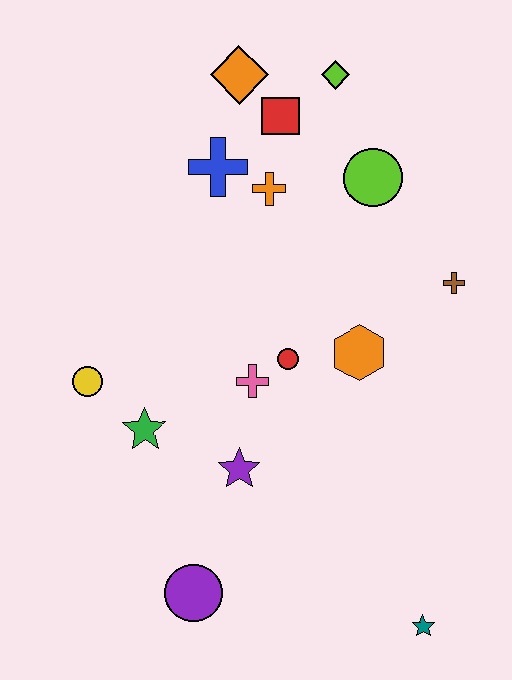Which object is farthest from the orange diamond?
The teal star is farthest from the orange diamond.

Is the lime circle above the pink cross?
Yes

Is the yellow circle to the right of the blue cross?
No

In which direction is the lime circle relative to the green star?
The lime circle is above the green star.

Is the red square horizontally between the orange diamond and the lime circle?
Yes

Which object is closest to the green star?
The yellow circle is closest to the green star.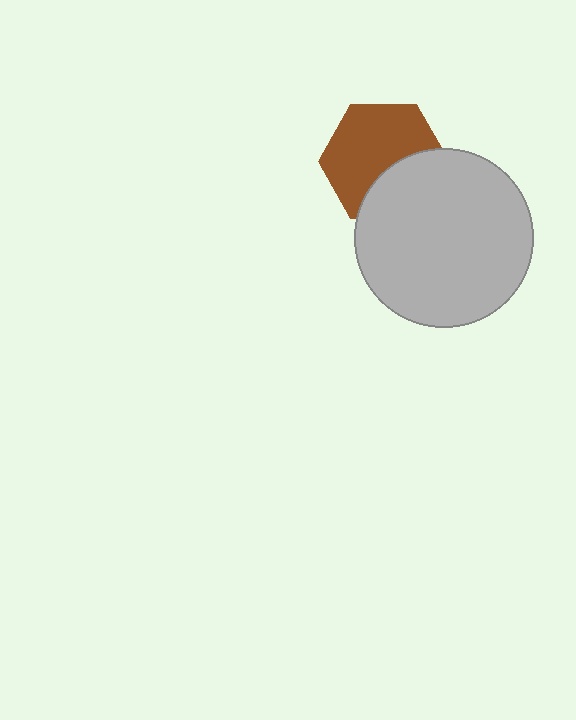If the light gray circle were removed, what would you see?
You would see the complete brown hexagon.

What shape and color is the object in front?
The object in front is a light gray circle.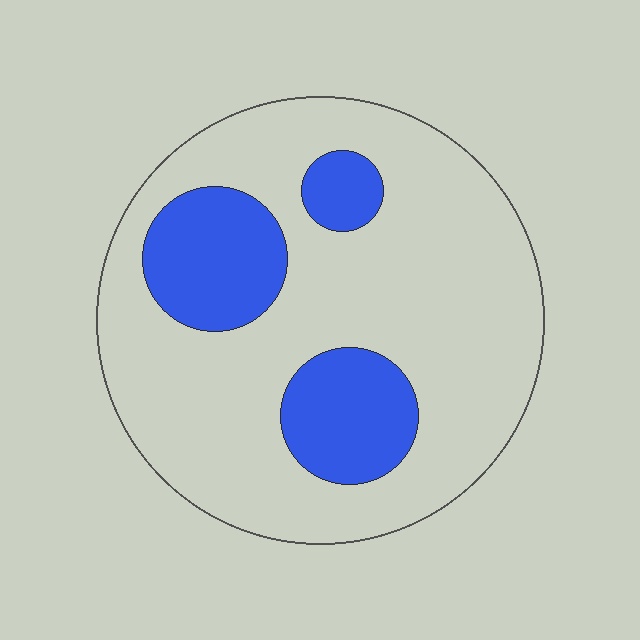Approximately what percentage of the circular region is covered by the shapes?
Approximately 25%.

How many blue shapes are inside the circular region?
3.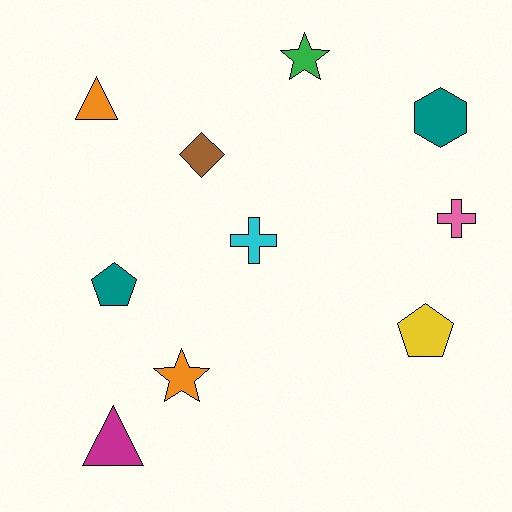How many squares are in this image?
There are no squares.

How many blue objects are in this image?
There are no blue objects.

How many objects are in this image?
There are 10 objects.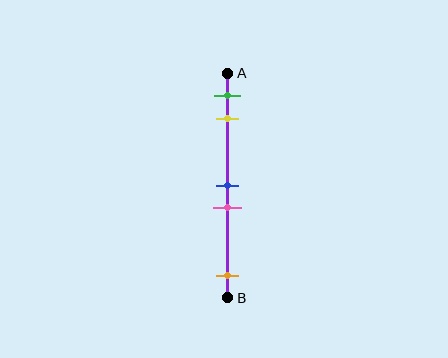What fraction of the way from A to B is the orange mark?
The orange mark is approximately 90% (0.9) of the way from A to B.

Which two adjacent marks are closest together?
The blue and pink marks are the closest adjacent pair.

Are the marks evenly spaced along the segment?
No, the marks are not evenly spaced.